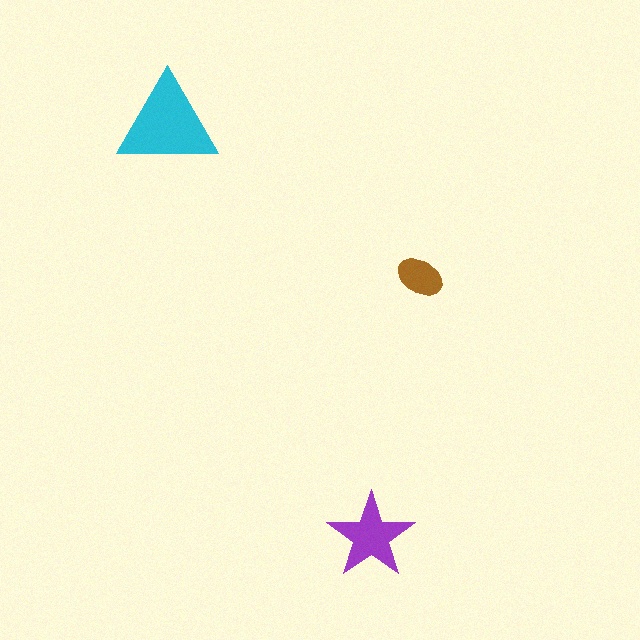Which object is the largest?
The cyan triangle.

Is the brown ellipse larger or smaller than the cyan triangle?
Smaller.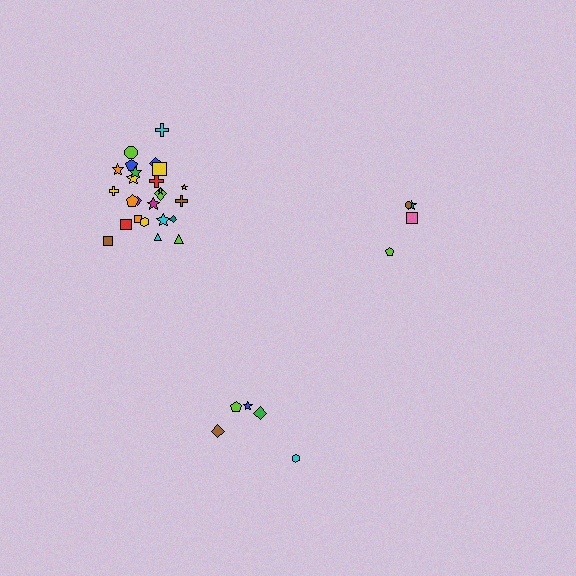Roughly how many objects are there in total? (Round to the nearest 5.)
Roughly 35 objects in total.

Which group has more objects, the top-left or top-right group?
The top-left group.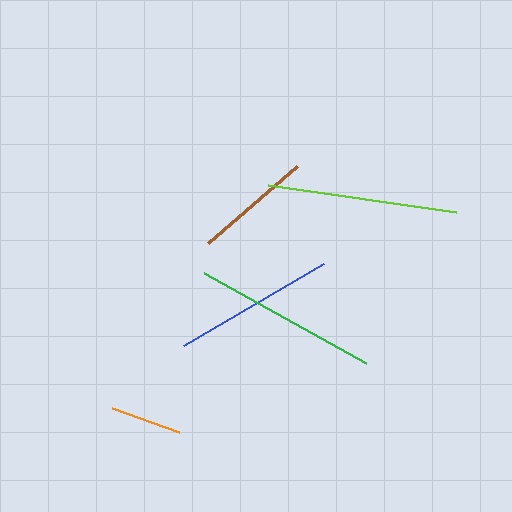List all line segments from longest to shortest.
From longest to shortest: lime, green, blue, brown, orange.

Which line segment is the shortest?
The orange line is the shortest at approximately 71 pixels.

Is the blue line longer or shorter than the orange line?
The blue line is longer than the orange line.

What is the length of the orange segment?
The orange segment is approximately 71 pixels long.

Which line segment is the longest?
The lime line is the longest at approximately 190 pixels.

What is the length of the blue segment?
The blue segment is approximately 163 pixels long.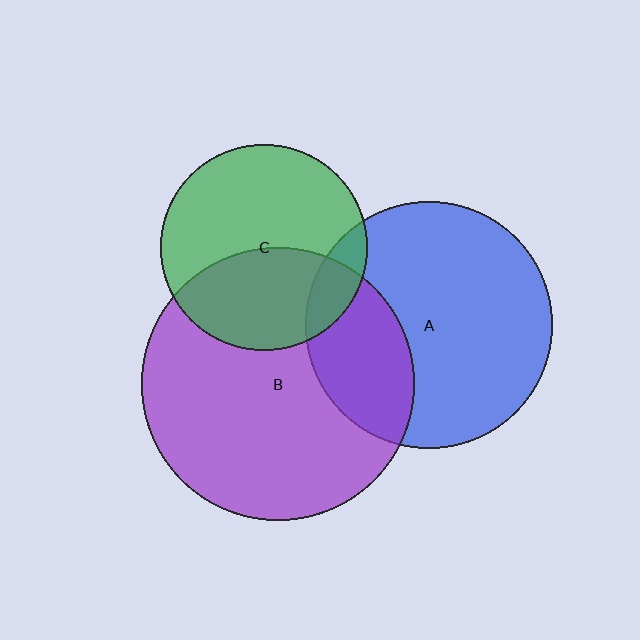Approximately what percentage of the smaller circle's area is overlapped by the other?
Approximately 40%.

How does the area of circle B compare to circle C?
Approximately 1.7 times.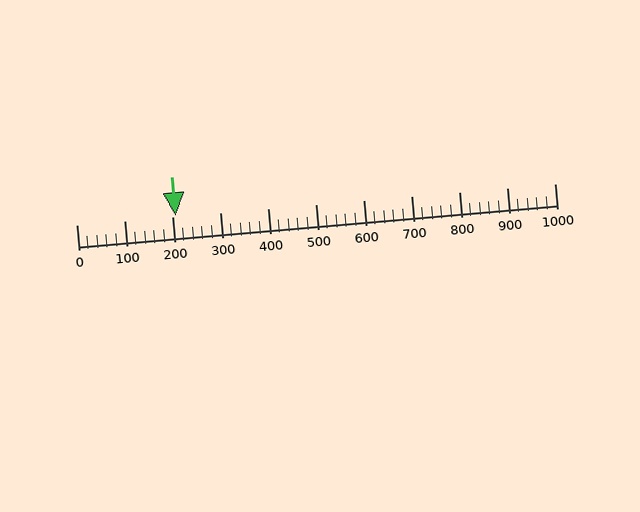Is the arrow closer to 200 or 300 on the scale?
The arrow is closer to 200.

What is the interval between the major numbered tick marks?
The major tick marks are spaced 100 units apart.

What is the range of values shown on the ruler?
The ruler shows values from 0 to 1000.